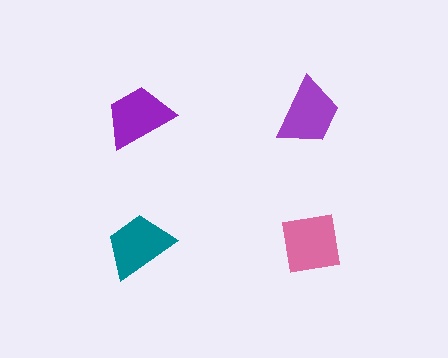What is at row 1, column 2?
A purple trapezoid.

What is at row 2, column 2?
A pink square.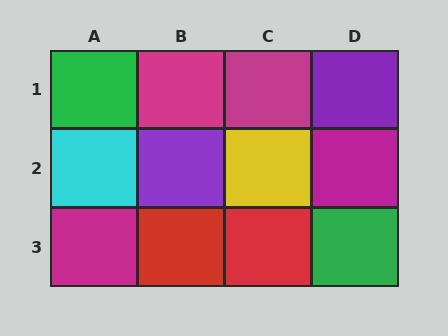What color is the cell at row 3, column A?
Magenta.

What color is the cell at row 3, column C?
Red.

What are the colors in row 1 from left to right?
Green, magenta, magenta, purple.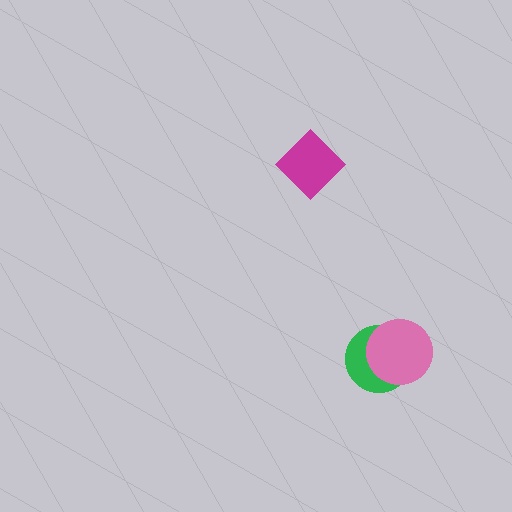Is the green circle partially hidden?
Yes, it is partially covered by another shape.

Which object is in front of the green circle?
The pink circle is in front of the green circle.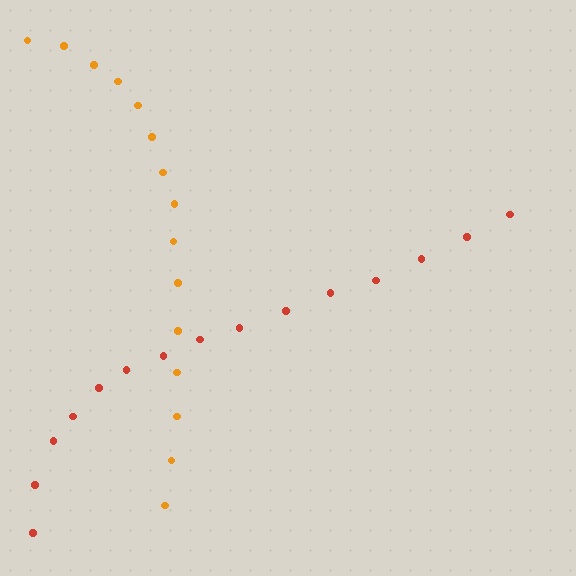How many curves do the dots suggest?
There are 2 distinct paths.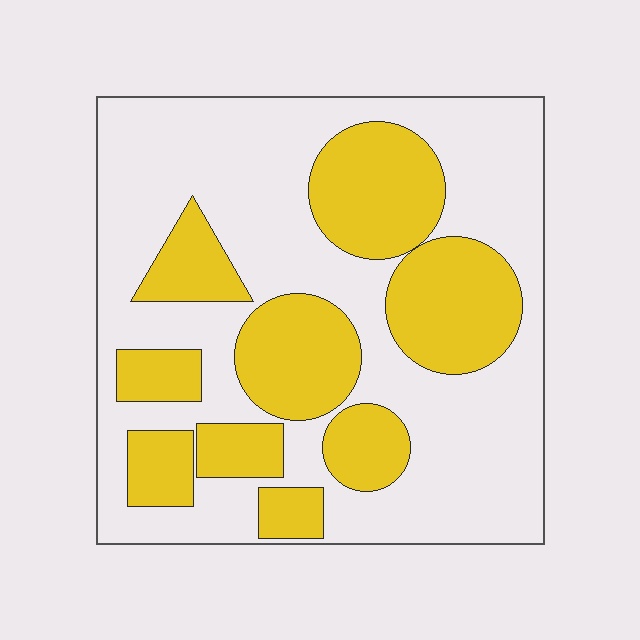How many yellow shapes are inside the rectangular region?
9.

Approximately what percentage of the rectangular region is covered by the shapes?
Approximately 35%.